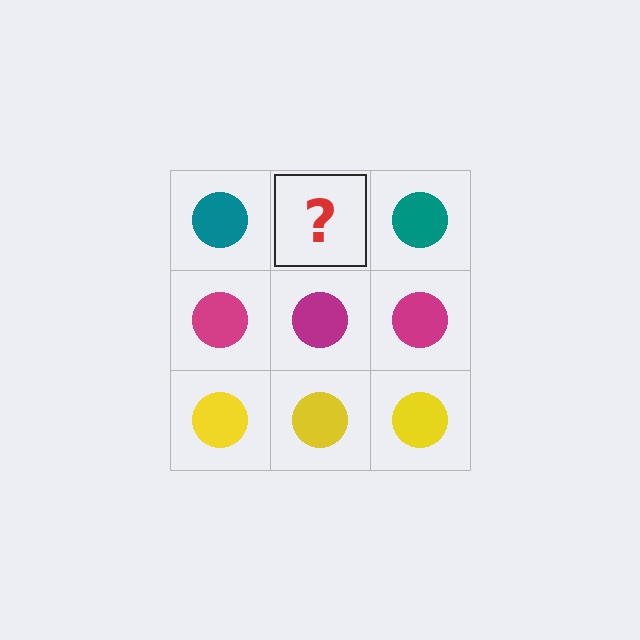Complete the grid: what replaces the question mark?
The question mark should be replaced with a teal circle.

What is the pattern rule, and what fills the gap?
The rule is that each row has a consistent color. The gap should be filled with a teal circle.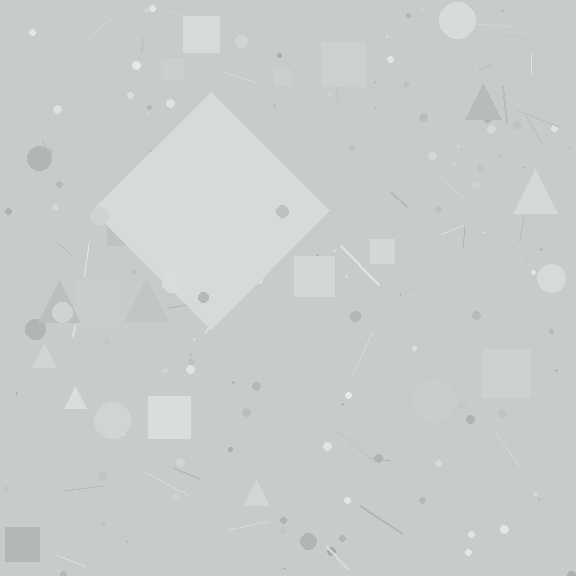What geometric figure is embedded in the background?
A diamond is embedded in the background.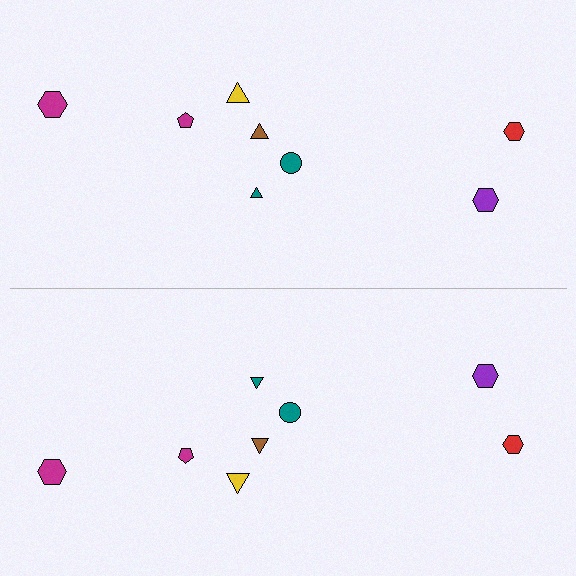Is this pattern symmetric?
Yes, this pattern has bilateral (reflection) symmetry.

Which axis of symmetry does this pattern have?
The pattern has a horizontal axis of symmetry running through the center of the image.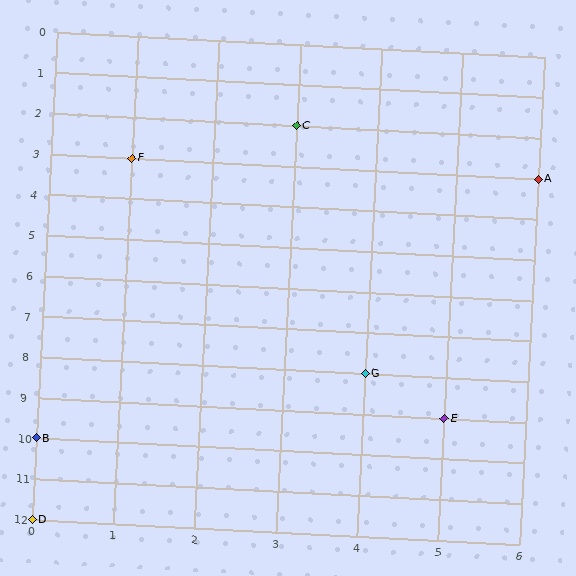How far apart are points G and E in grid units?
Points G and E are 1 column and 1 row apart (about 1.4 grid units diagonally).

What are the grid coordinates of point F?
Point F is at grid coordinates (1, 3).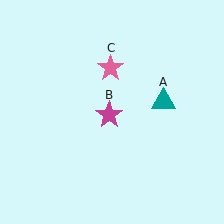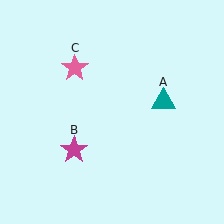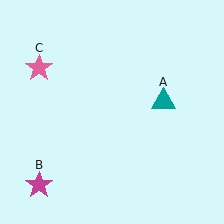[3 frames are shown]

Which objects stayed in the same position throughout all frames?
Teal triangle (object A) remained stationary.